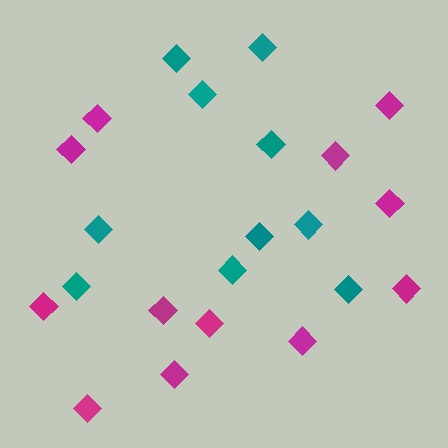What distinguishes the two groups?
There are 2 groups: one group of teal diamonds (10) and one group of magenta diamonds (12).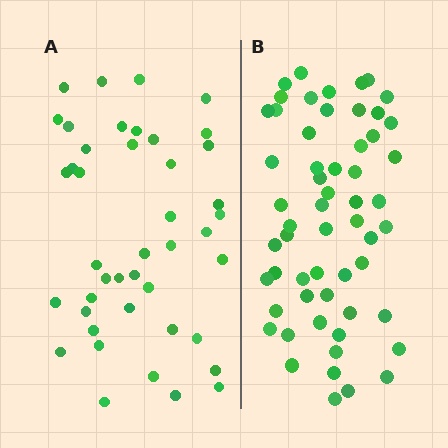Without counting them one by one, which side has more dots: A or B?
Region B (the right region) has more dots.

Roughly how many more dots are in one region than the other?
Region B has approximately 15 more dots than region A.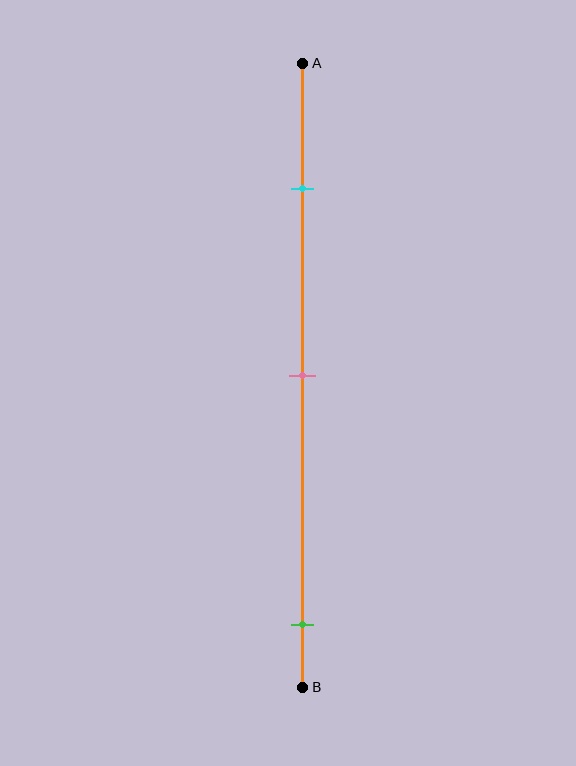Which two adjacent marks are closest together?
The cyan and pink marks are the closest adjacent pair.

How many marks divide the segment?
There are 3 marks dividing the segment.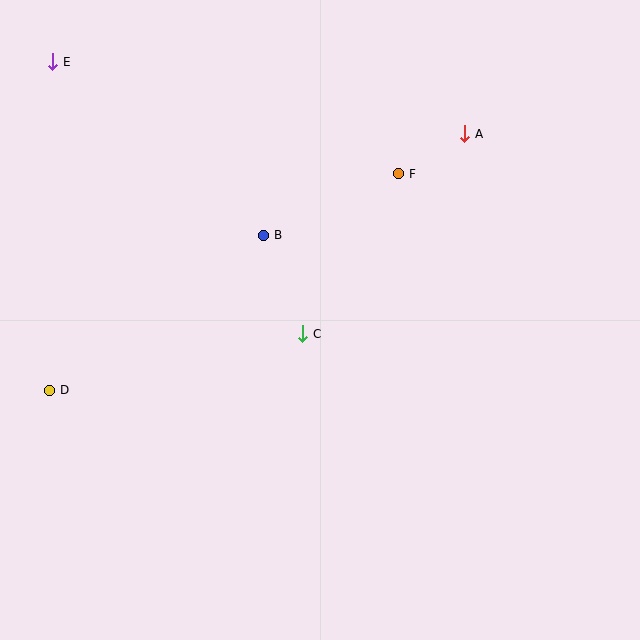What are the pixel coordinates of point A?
Point A is at (465, 134).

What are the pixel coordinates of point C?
Point C is at (303, 334).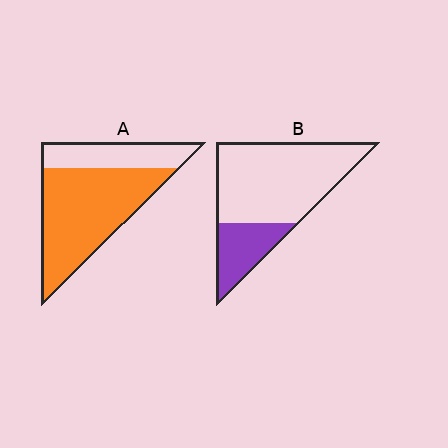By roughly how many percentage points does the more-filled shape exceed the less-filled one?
By roughly 45 percentage points (A over B).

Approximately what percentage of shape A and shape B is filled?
A is approximately 70% and B is approximately 25%.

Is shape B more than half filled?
No.